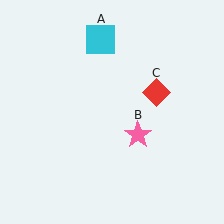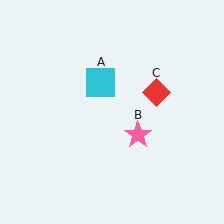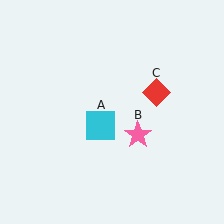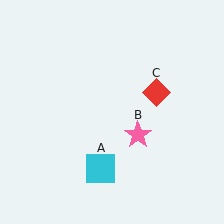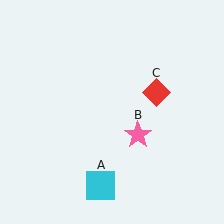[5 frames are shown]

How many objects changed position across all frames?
1 object changed position: cyan square (object A).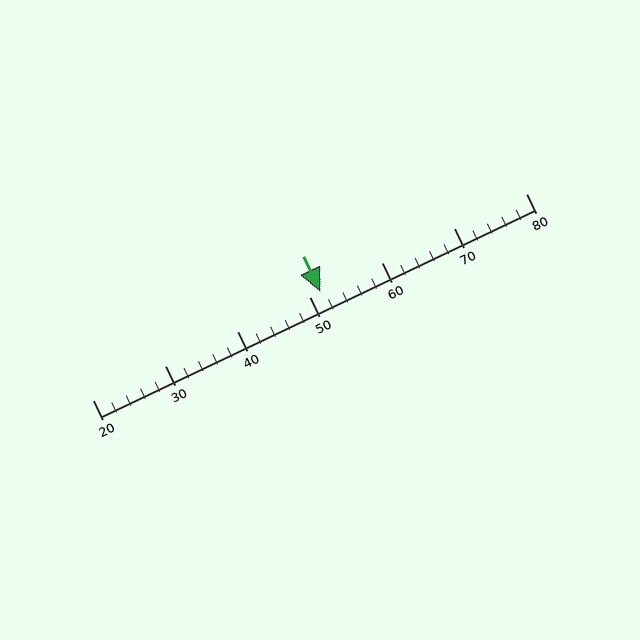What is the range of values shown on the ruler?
The ruler shows values from 20 to 80.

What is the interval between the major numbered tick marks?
The major tick marks are spaced 10 units apart.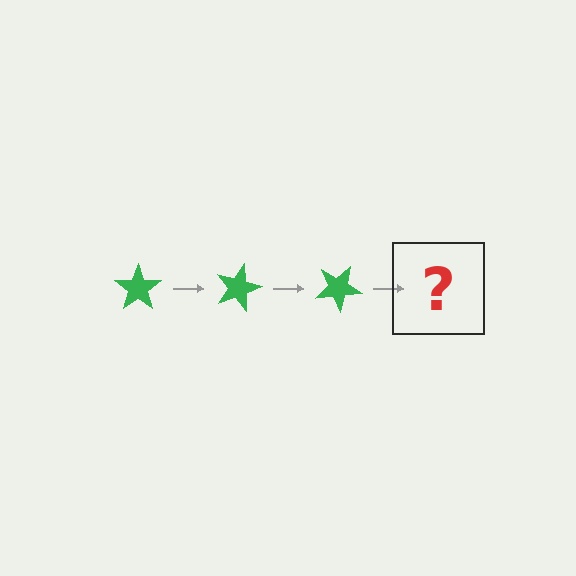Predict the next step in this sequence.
The next step is a green star rotated 45 degrees.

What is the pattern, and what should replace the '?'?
The pattern is that the star rotates 15 degrees each step. The '?' should be a green star rotated 45 degrees.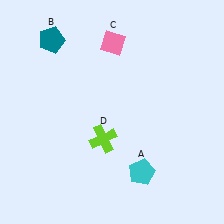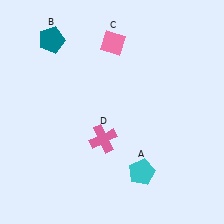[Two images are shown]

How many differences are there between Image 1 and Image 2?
There is 1 difference between the two images.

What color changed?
The cross (D) changed from lime in Image 1 to pink in Image 2.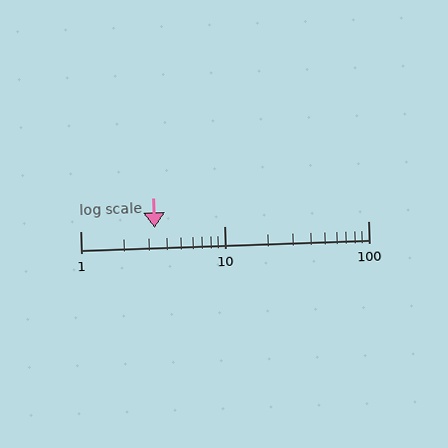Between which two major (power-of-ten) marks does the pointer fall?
The pointer is between 1 and 10.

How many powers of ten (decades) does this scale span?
The scale spans 2 decades, from 1 to 100.